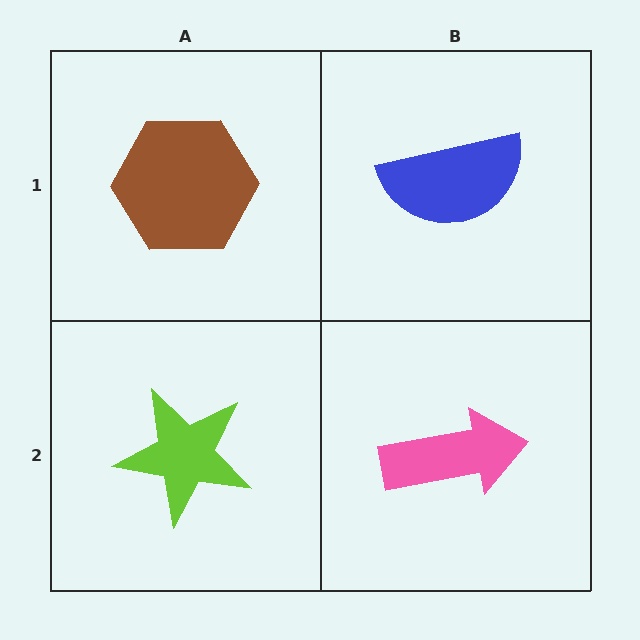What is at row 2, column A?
A lime star.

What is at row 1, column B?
A blue semicircle.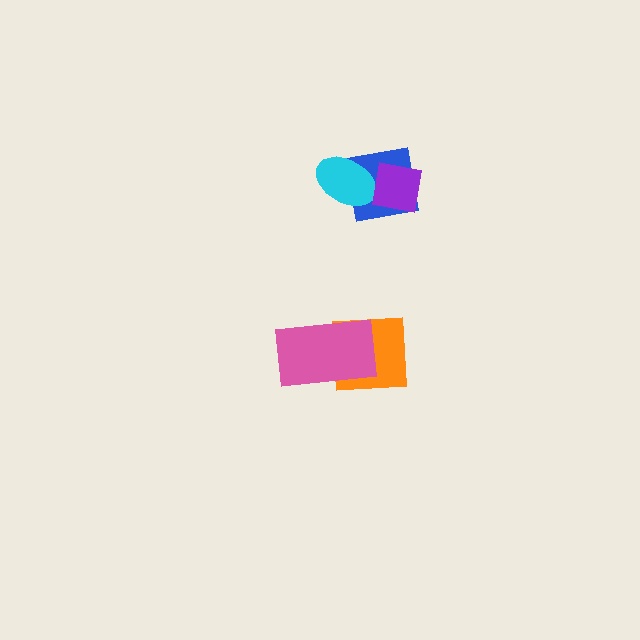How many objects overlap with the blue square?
2 objects overlap with the blue square.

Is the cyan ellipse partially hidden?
Yes, it is partially covered by another shape.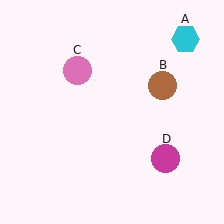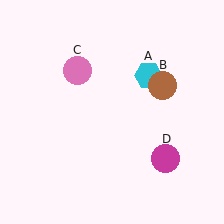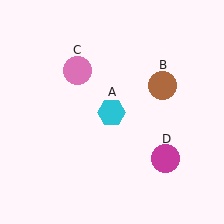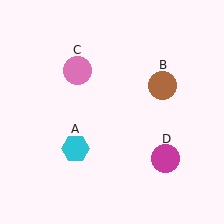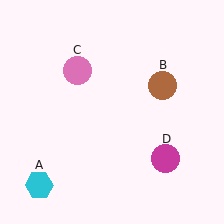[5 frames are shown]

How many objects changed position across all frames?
1 object changed position: cyan hexagon (object A).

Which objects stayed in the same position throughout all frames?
Brown circle (object B) and pink circle (object C) and magenta circle (object D) remained stationary.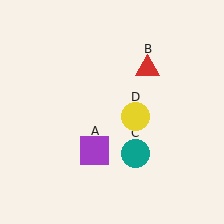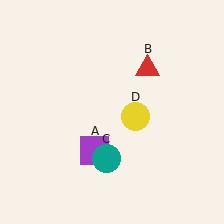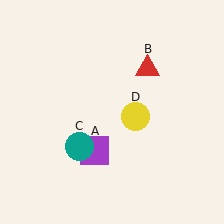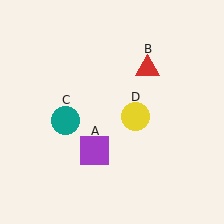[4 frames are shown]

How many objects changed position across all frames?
1 object changed position: teal circle (object C).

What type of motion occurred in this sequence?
The teal circle (object C) rotated clockwise around the center of the scene.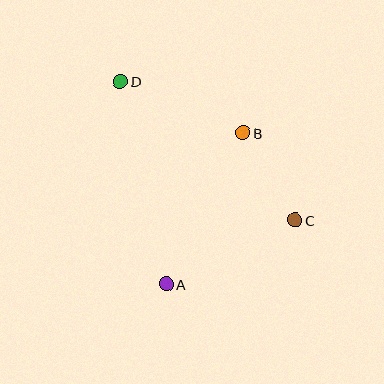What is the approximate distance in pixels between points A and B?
The distance between A and B is approximately 170 pixels.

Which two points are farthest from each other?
Points C and D are farthest from each other.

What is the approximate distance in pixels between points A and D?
The distance between A and D is approximately 208 pixels.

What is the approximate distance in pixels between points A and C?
The distance between A and C is approximately 144 pixels.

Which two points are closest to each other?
Points B and C are closest to each other.